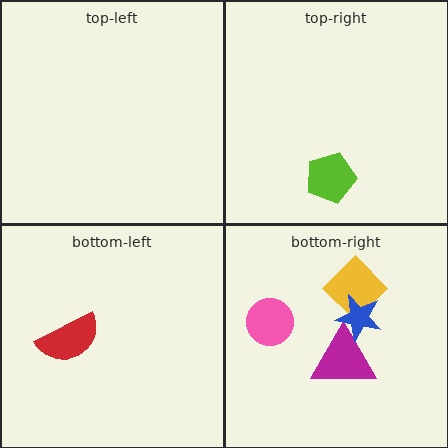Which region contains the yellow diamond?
The bottom-right region.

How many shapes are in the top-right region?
1.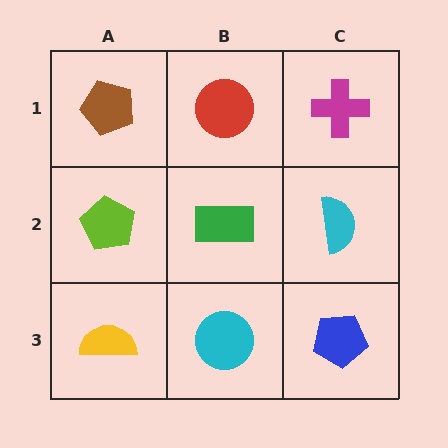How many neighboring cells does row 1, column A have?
2.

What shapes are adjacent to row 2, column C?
A magenta cross (row 1, column C), a blue pentagon (row 3, column C), a green rectangle (row 2, column B).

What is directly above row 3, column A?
A lime pentagon.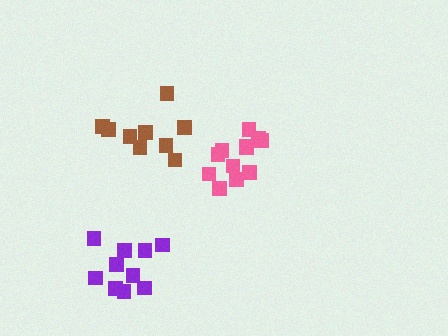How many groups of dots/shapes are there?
There are 3 groups.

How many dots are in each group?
Group 1: 12 dots, Group 2: 9 dots, Group 3: 10 dots (31 total).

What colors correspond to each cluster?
The clusters are colored: pink, brown, purple.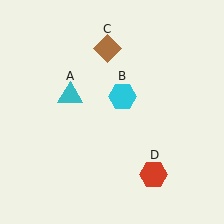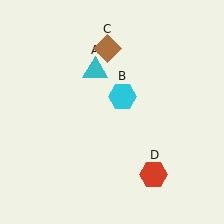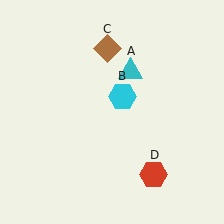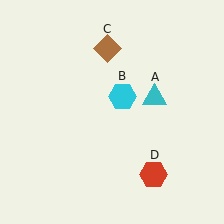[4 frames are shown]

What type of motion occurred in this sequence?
The cyan triangle (object A) rotated clockwise around the center of the scene.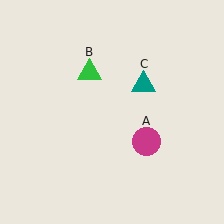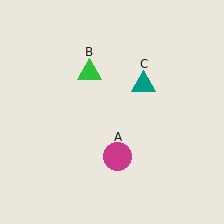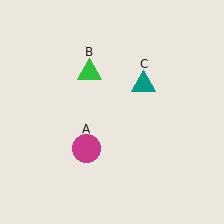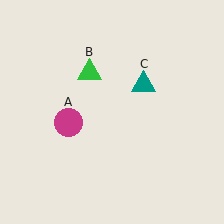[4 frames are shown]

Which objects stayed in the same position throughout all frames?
Green triangle (object B) and teal triangle (object C) remained stationary.